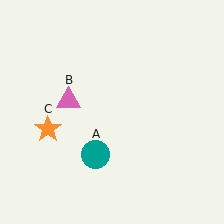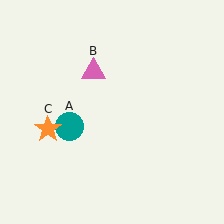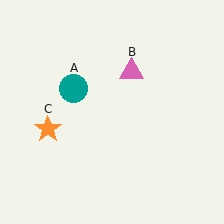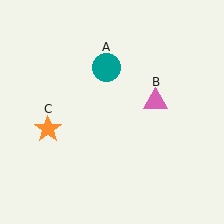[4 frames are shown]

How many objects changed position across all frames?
2 objects changed position: teal circle (object A), pink triangle (object B).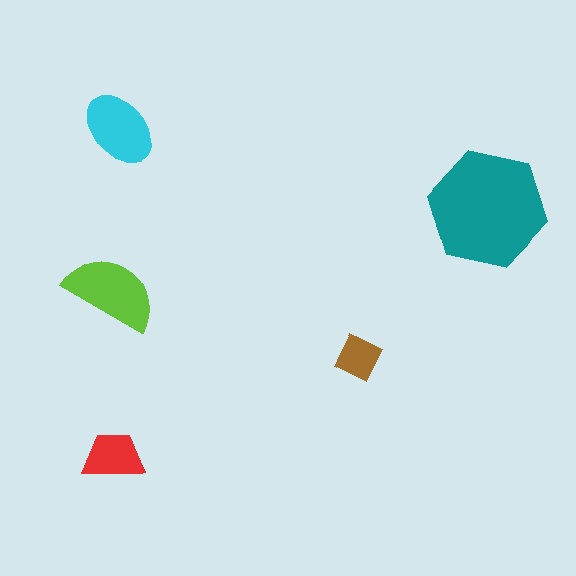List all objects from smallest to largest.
The brown diamond, the red trapezoid, the cyan ellipse, the lime semicircle, the teal hexagon.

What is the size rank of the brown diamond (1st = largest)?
5th.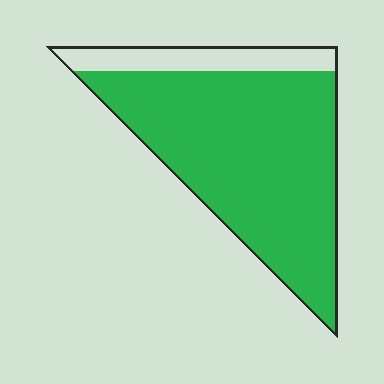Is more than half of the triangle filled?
Yes.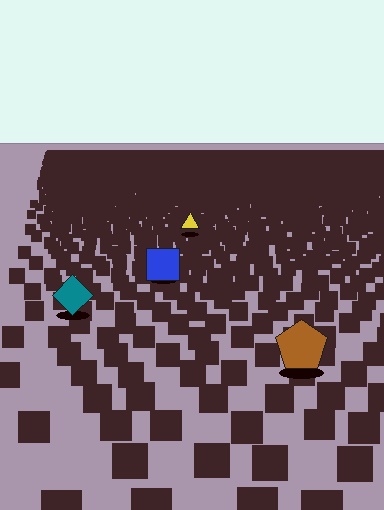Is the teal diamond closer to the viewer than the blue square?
Yes. The teal diamond is closer — you can tell from the texture gradient: the ground texture is coarser near it.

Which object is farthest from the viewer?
The yellow triangle is farthest from the viewer. It appears smaller and the ground texture around it is denser.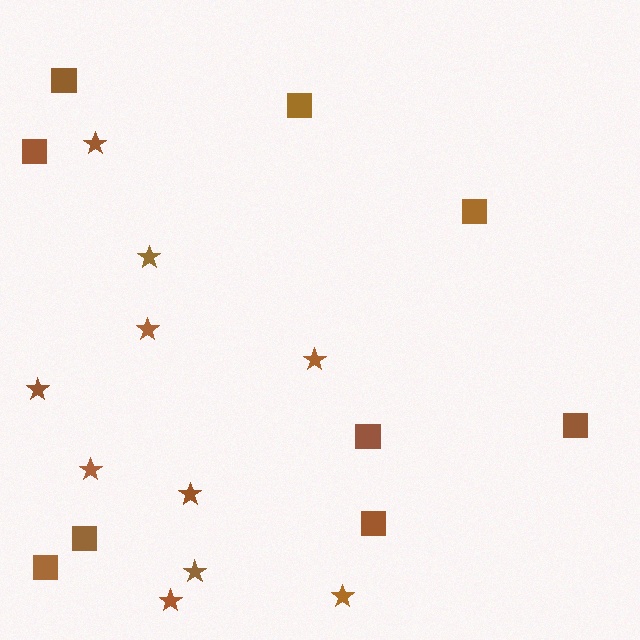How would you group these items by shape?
There are 2 groups: one group of squares (9) and one group of stars (10).